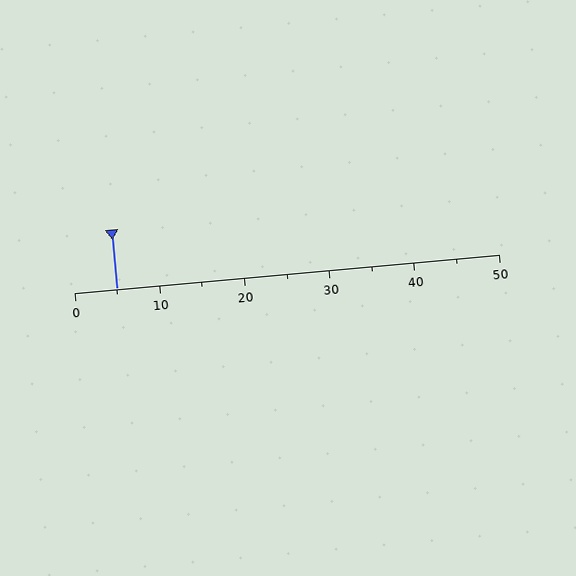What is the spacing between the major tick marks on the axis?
The major ticks are spaced 10 apart.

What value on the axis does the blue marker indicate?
The marker indicates approximately 5.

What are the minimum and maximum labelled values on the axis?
The axis runs from 0 to 50.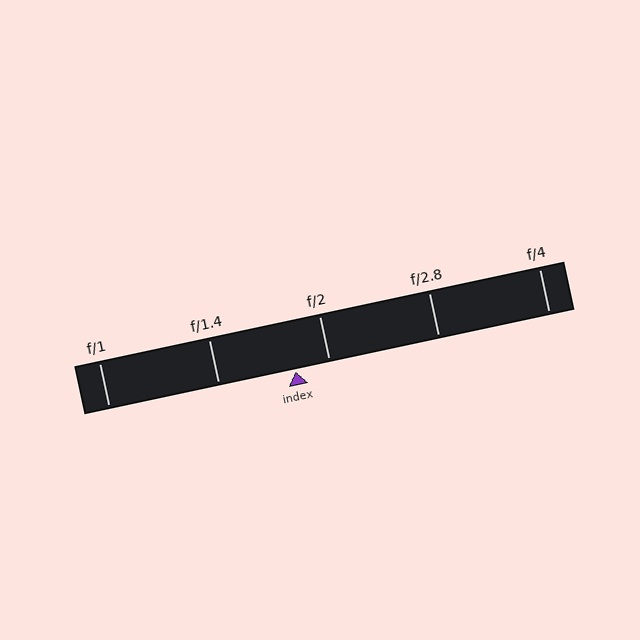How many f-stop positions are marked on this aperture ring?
There are 5 f-stop positions marked.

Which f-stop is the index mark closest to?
The index mark is closest to f/2.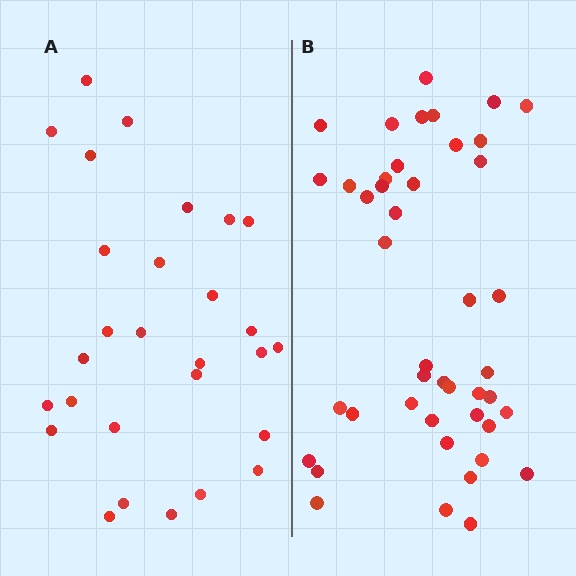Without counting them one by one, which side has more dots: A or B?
Region B (the right region) has more dots.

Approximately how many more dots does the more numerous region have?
Region B has approximately 15 more dots than region A.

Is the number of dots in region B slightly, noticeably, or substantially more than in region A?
Region B has substantially more. The ratio is roughly 1.6 to 1.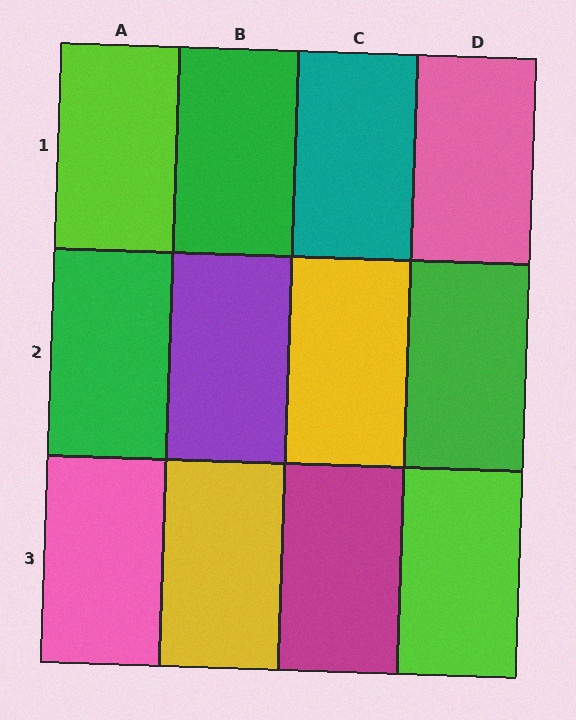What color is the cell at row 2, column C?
Yellow.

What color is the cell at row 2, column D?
Green.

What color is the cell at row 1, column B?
Green.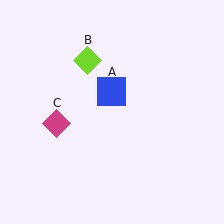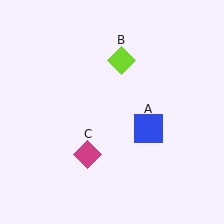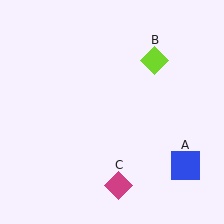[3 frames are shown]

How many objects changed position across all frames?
3 objects changed position: blue square (object A), lime diamond (object B), magenta diamond (object C).